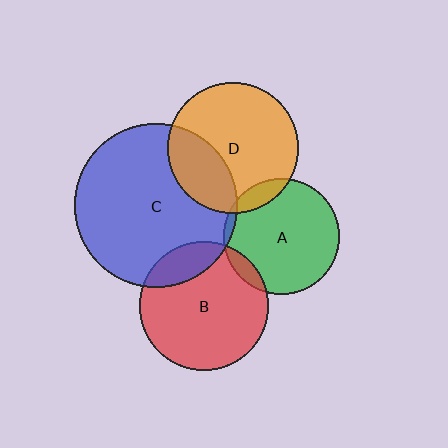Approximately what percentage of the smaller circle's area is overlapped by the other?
Approximately 10%.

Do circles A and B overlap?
Yes.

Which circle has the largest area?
Circle C (blue).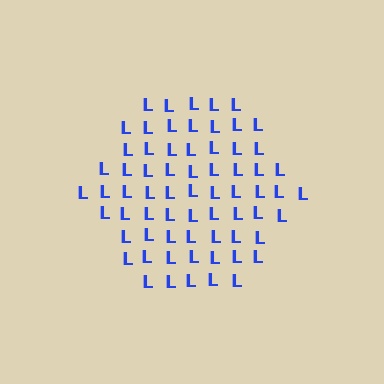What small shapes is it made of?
It is made of small letter L's.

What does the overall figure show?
The overall figure shows a hexagon.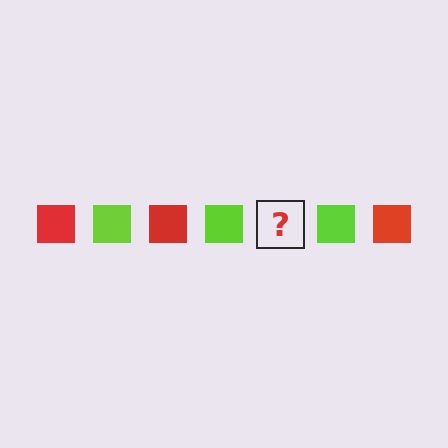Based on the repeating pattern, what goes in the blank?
The blank should be a red square.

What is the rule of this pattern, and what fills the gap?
The rule is that the pattern cycles through red, lime squares. The gap should be filled with a red square.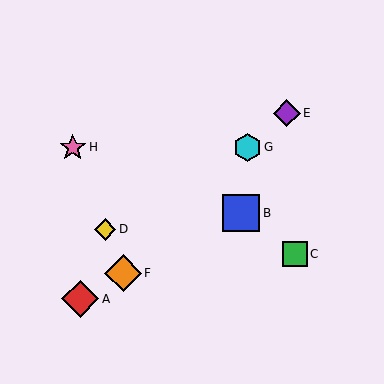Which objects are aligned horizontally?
Objects G, H are aligned horizontally.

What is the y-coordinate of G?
Object G is at y≈147.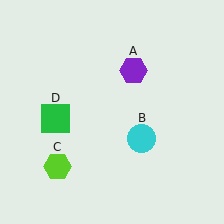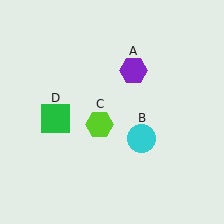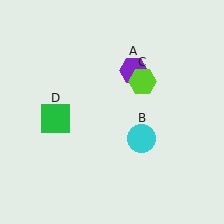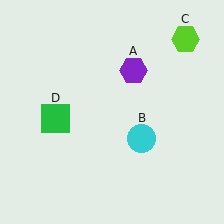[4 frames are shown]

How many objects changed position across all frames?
1 object changed position: lime hexagon (object C).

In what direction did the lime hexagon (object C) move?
The lime hexagon (object C) moved up and to the right.